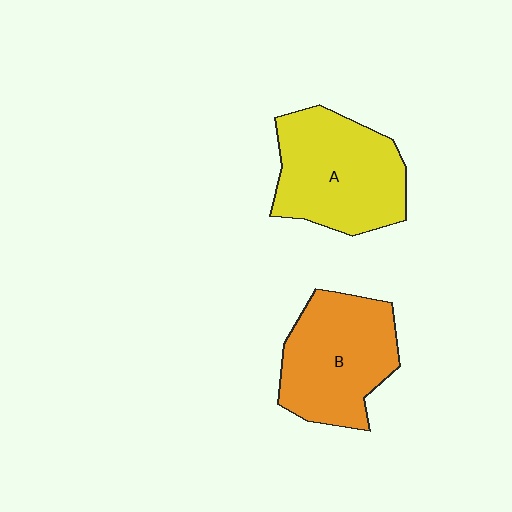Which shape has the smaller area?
Shape B (orange).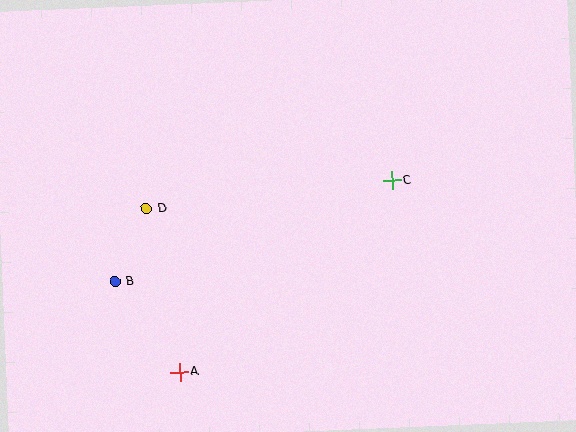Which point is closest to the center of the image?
Point C at (392, 180) is closest to the center.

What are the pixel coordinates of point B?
Point B is at (115, 282).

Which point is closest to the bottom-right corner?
Point C is closest to the bottom-right corner.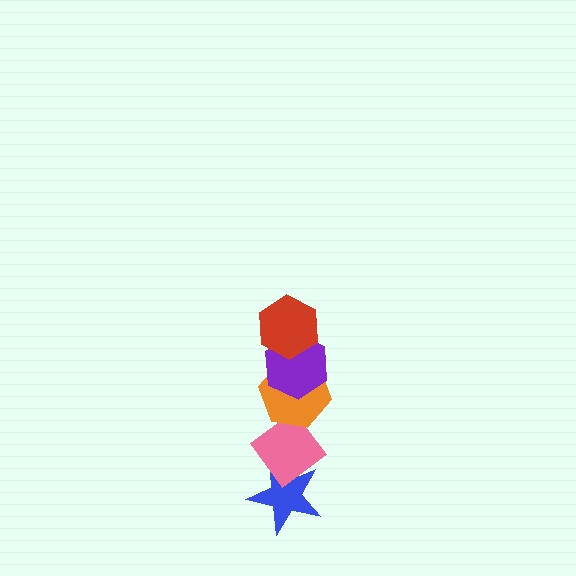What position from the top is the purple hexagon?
The purple hexagon is 2nd from the top.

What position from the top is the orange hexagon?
The orange hexagon is 3rd from the top.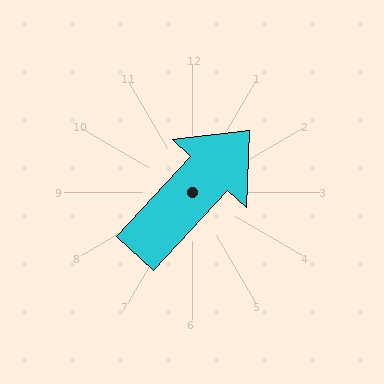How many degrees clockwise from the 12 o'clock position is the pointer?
Approximately 43 degrees.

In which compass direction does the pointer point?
Northeast.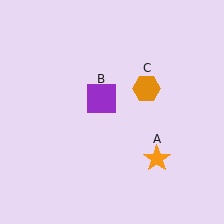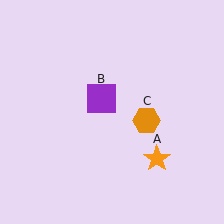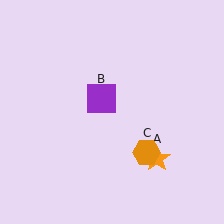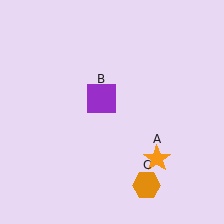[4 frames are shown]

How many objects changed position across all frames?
1 object changed position: orange hexagon (object C).